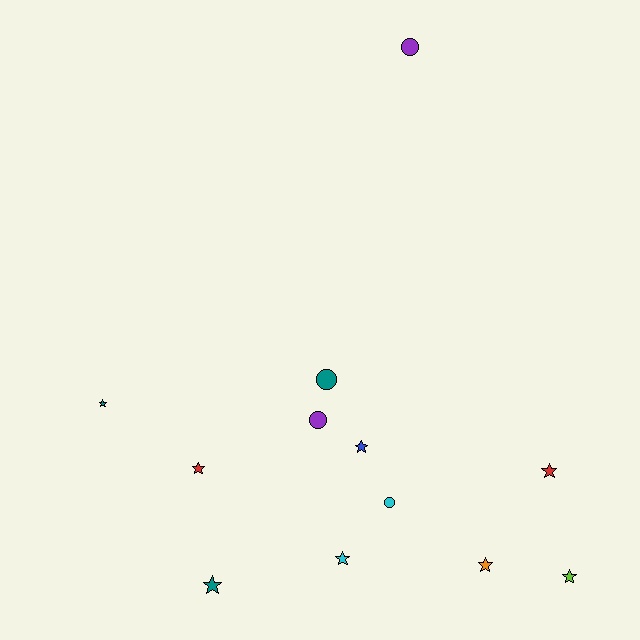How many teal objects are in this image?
There are 3 teal objects.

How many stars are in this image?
There are 8 stars.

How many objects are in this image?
There are 12 objects.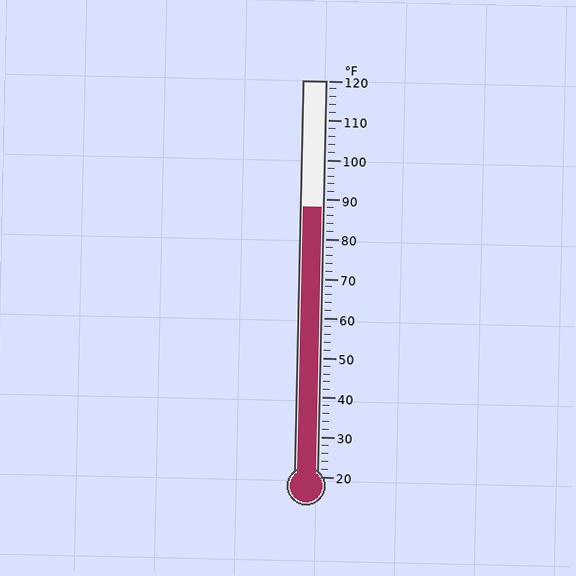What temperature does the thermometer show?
The thermometer shows approximately 88°F.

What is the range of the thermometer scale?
The thermometer scale ranges from 20°F to 120°F.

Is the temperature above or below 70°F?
The temperature is above 70°F.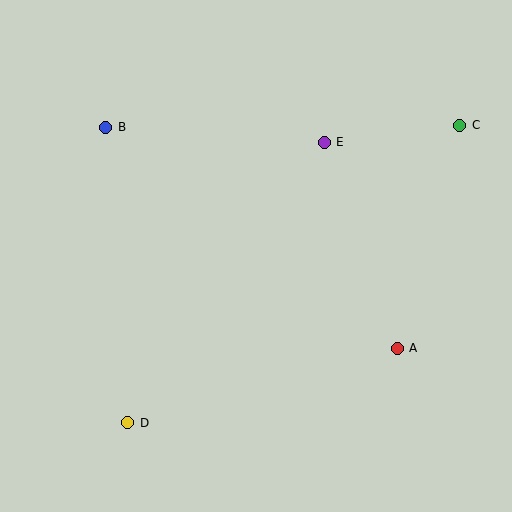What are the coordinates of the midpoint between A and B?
The midpoint between A and B is at (252, 238).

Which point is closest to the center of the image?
Point E at (324, 142) is closest to the center.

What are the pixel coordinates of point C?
Point C is at (460, 125).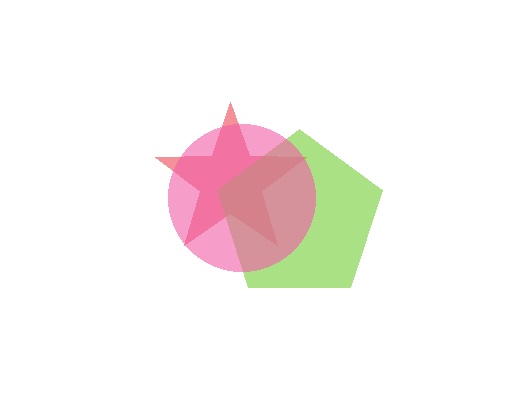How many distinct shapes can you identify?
There are 3 distinct shapes: a red star, a lime pentagon, a pink circle.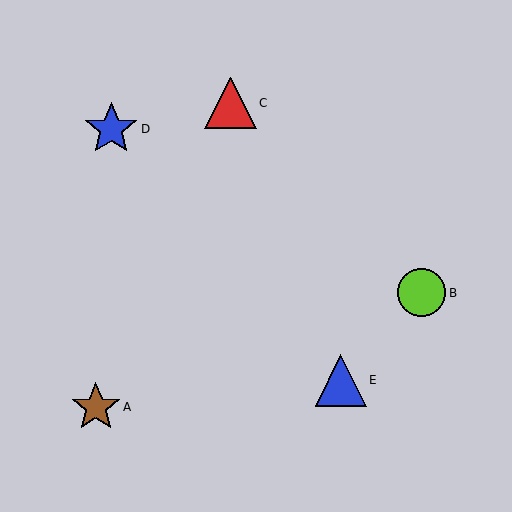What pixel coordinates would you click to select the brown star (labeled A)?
Click at (96, 407) to select the brown star A.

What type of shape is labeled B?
Shape B is a lime circle.